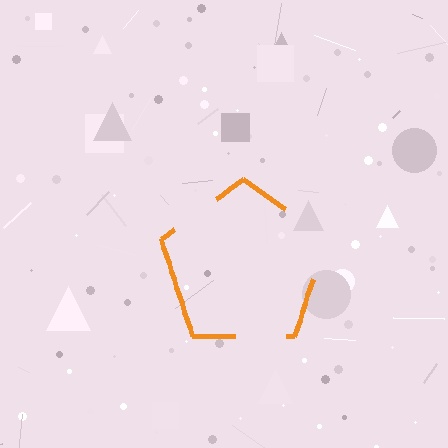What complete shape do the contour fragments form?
The contour fragments form a pentagon.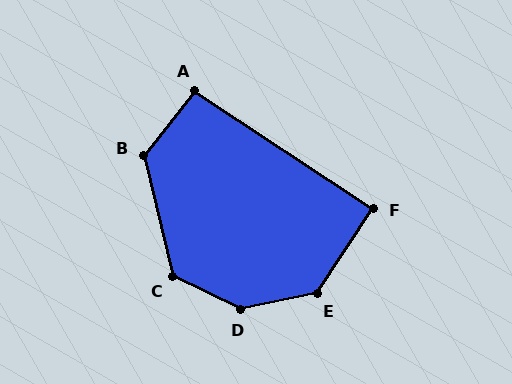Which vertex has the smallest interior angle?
F, at approximately 90 degrees.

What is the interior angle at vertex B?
Approximately 128 degrees (obtuse).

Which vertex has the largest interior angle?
D, at approximately 142 degrees.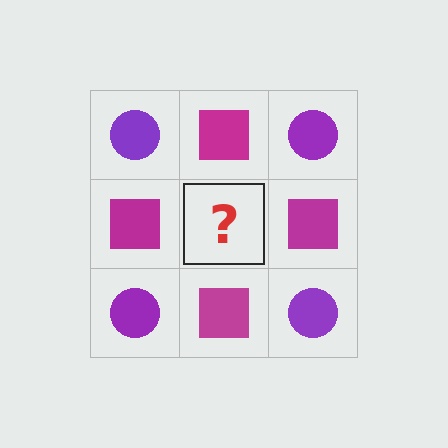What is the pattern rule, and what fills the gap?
The rule is that it alternates purple circle and magenta square in a checkerboard pattern. The gap should be filled with a purple circle.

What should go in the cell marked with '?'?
The missing cell should contain a purple circle.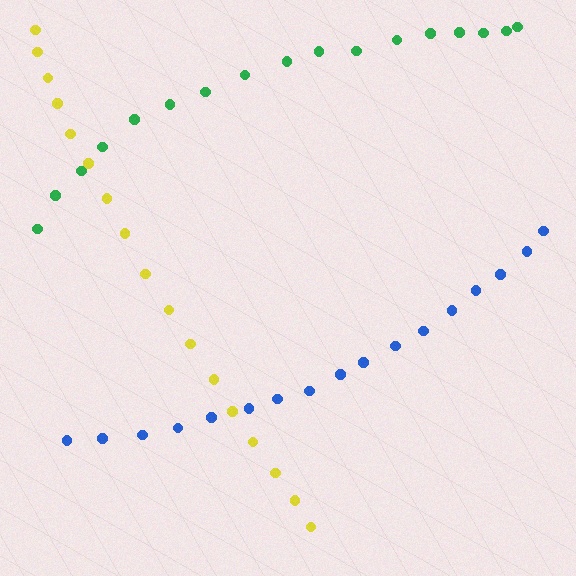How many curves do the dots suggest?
There are 3 distinct paths.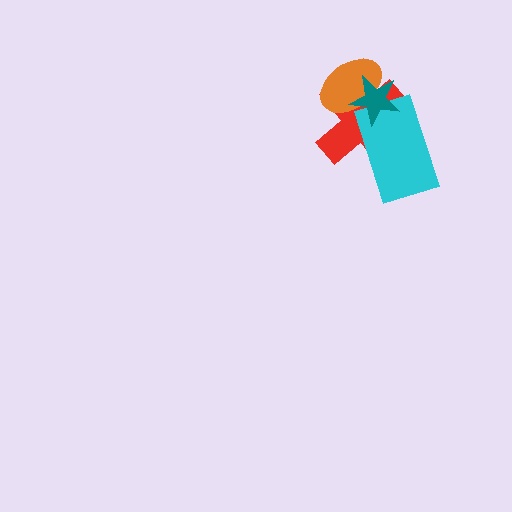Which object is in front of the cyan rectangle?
The teal star is in front of the cyan rectangle.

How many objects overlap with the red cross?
3 objects overlap with the red cross.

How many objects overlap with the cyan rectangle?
2 objects overlap with the cyan rectangle.